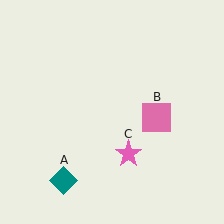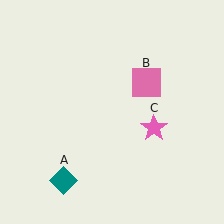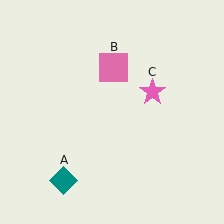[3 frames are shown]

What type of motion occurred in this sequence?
The pink square (object B), pink star (object C) rotated counterclockwise around the center of the scene.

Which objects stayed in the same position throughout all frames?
Teal diamond (object A) remained stationary.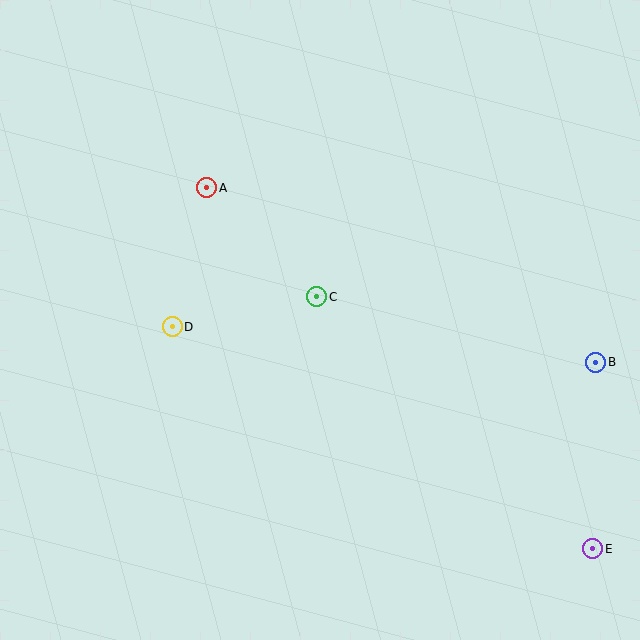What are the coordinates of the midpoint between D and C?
The midpoint between D and C is at (244, 312).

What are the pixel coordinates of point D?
Point D is at (172, 327).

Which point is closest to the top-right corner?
Point B is closest to the top-right corner.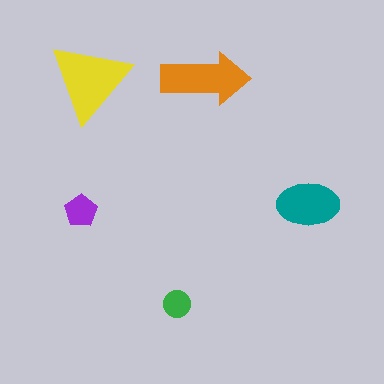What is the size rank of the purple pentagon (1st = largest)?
4th.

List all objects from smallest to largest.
The green circle, the purple pentagon, the teal ellipse, the orange arrow, the yellow triangle.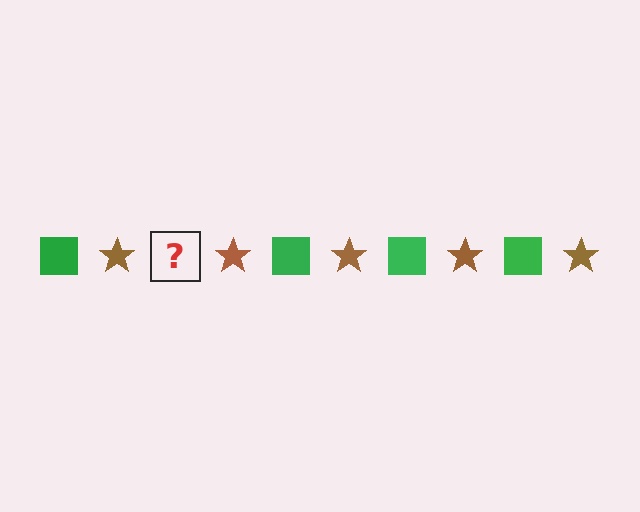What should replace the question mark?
The question mark should be replaced with a green square.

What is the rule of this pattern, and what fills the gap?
The rule is that the pattern alternates between green square and brown star. The gap should be filled with a green square.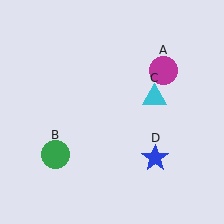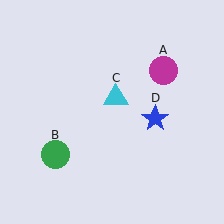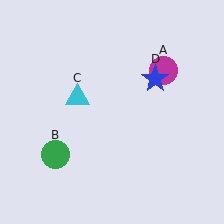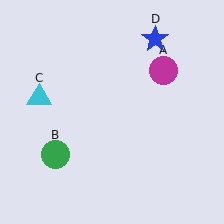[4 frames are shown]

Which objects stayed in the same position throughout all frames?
Magenta circle (object A) and green circle (object B) remained stationary.